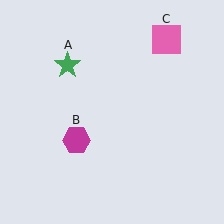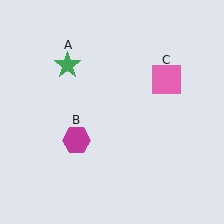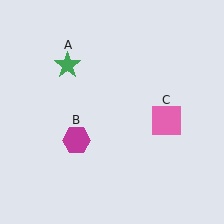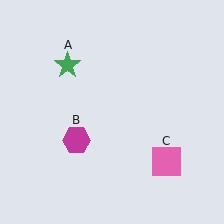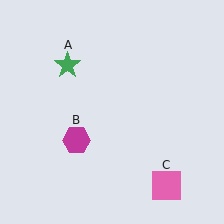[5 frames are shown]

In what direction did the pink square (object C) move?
The pink square (object C) moved down.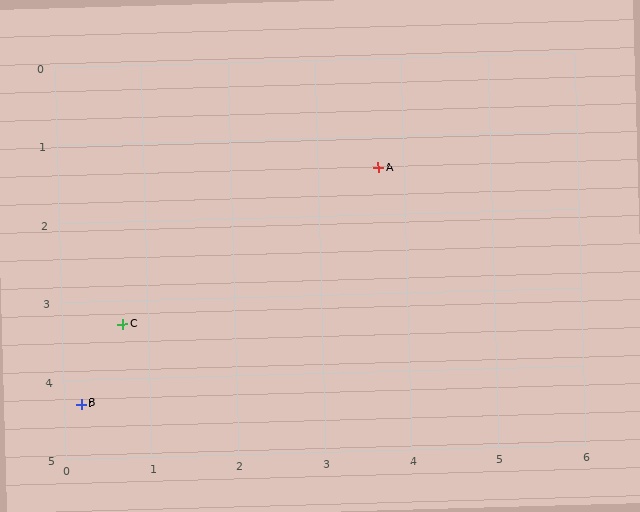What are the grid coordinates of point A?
Point A is at approximately (3.7, 1.4).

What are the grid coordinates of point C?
Point C is at approximately (0.7, 3.3).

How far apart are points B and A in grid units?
Points B and A are about 4.5 grid units apart.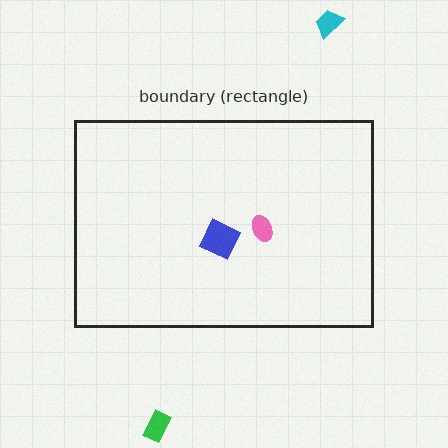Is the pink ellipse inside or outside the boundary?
Inside.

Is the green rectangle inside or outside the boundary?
Outside.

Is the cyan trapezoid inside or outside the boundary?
Outside.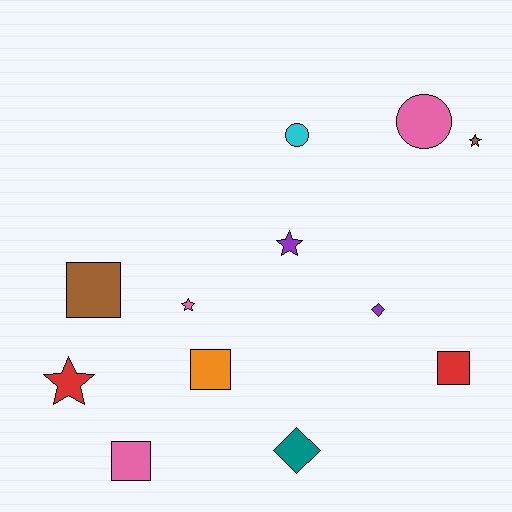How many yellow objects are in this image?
There are no yellow objects.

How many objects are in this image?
There are 12 objects.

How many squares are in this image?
There are 4 squares.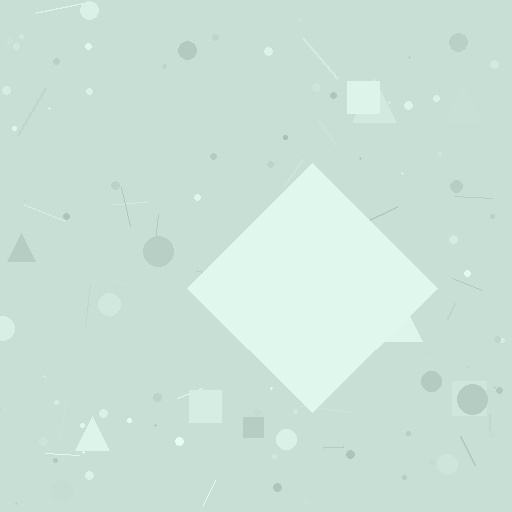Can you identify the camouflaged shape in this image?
The camouflaged shape is a diamond.